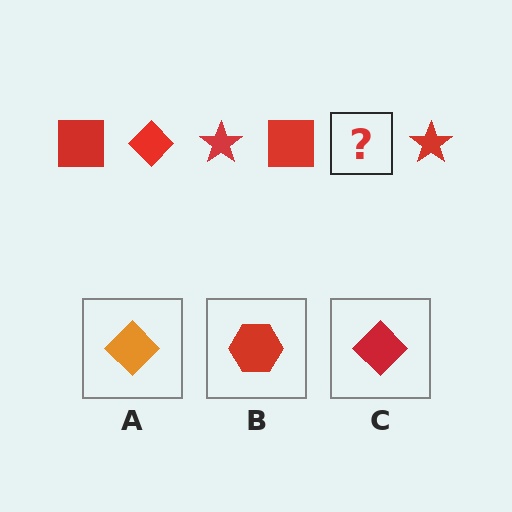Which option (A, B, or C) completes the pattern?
C.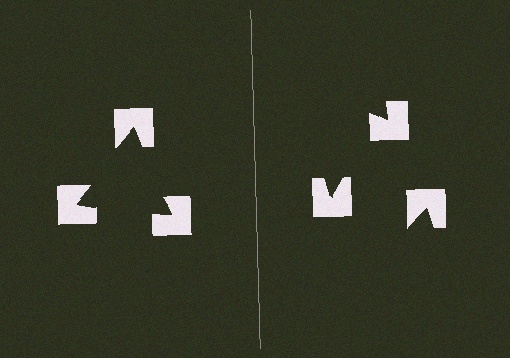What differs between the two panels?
The notched squares are positioned identically on both sides; only the wedge orientations differ. On the left they align to a triangle; on the right they are misaligned.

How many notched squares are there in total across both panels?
6 — 3 on each side.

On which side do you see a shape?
An illusory triangle appears on the left side. On the right side the wedge cuts are rotated, so no coherent shape forms.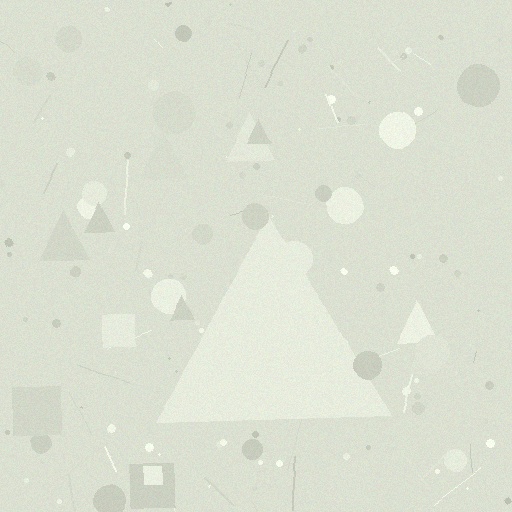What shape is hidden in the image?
A triangle is hidden in the image.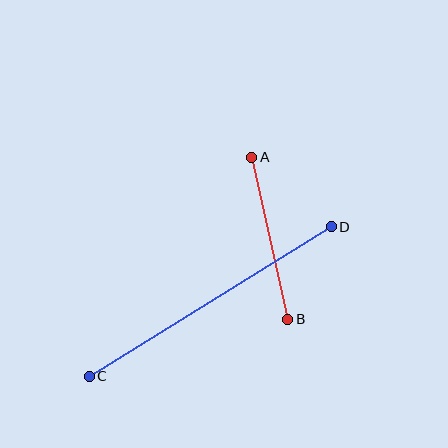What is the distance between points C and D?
The distance is approximately 284 pixels.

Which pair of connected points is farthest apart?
Points C and D are farthest apart.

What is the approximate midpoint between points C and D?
The midpoint is at approximately (210, 301) pixels.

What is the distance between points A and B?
The distance is approximately 166 pixels.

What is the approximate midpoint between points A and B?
The midpoint is at approximately (270, 239) pixels.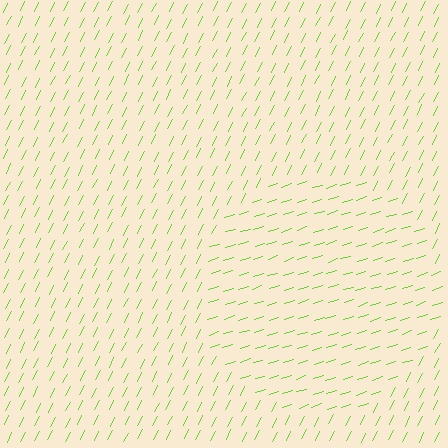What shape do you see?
I see a circle.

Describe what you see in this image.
The image is filled with small lime line segments. A circle region in the image has lines oriented differently from the surrounding lines, creating a visible texture boundary.